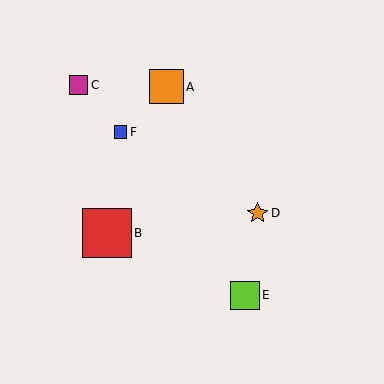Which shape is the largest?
The red square (labeled B) is the largest.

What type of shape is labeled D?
Shape D is an orange star.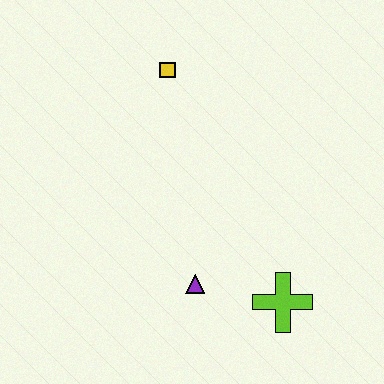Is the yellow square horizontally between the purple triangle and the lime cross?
No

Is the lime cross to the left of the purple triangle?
No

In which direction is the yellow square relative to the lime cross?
The yellow square is above the lime cross.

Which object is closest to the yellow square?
The purple triangle is closest to the yellow square.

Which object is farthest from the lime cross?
The yellow square is farthest from the lime cross.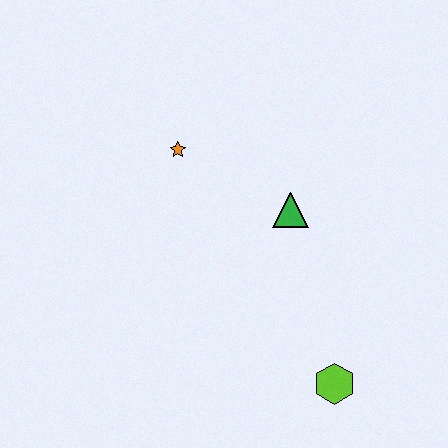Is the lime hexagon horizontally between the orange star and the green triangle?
No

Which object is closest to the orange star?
The green triangle is closest to the orange star.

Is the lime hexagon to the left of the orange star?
No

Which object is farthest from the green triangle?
The lime hexagon is farthest from the green triangle.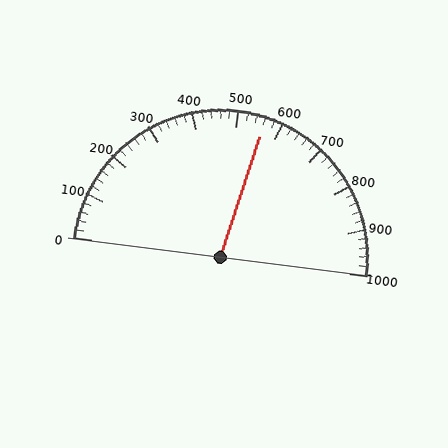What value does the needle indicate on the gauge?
The needle indicates approximately 560.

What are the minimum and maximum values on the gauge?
The gauge ranges from 0 to 1000.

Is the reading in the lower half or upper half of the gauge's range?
The reading is in the upper half of the range (0 to 1000).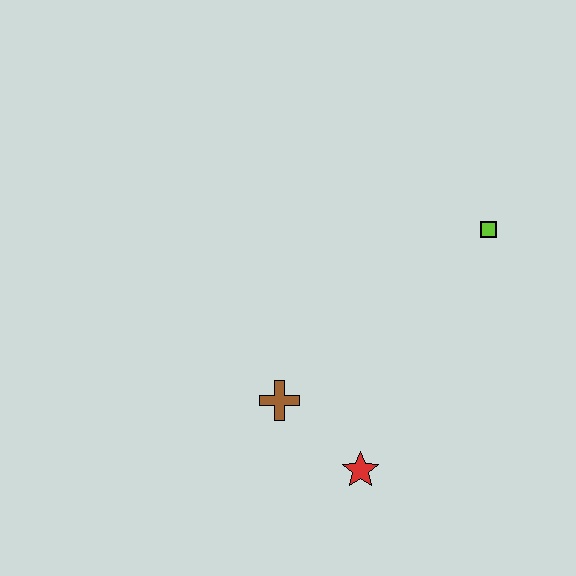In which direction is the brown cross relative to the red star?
The brown cross is to the left of the red star.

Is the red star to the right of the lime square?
No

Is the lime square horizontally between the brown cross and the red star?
No